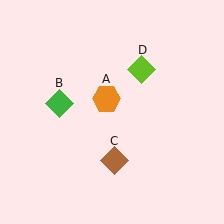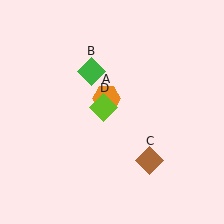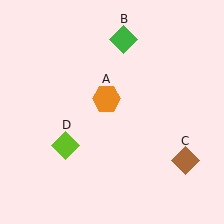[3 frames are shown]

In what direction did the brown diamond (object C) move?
The brown diamond (object C) moved right.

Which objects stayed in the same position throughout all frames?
Orange hexagon (object A) remained stationary.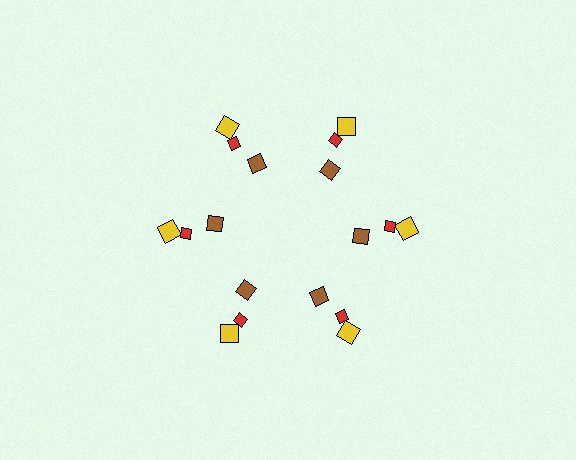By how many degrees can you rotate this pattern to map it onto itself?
The pattern maps onto itself every 60 degrees of rotation.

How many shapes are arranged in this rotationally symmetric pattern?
There are 18 shapes, arranged in 6 groups of 3.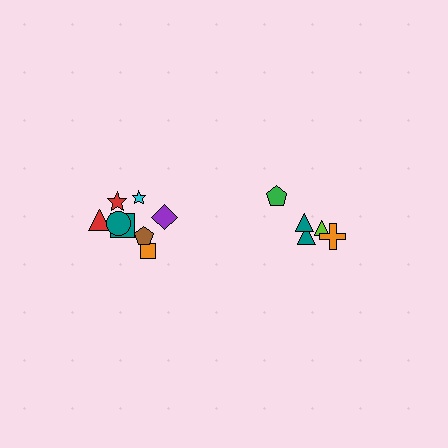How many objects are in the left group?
There are 8 objects.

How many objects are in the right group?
There are 5 objects.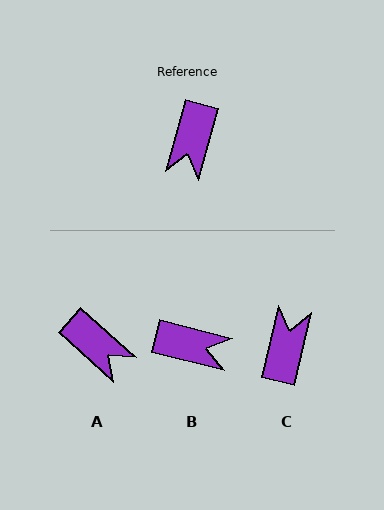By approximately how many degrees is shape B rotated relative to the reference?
Approximately 92 degrees counter-clockwise.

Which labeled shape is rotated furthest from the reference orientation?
C, about 177 degrees away.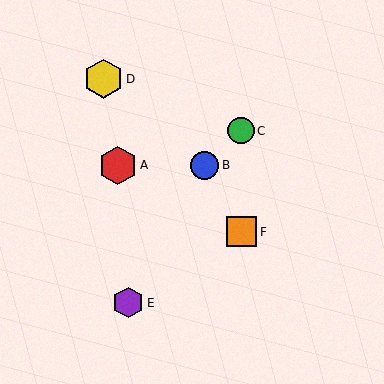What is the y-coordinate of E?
Object E is at y≈303.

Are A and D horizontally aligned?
No, A is at y≈165 and D is at y≈79.